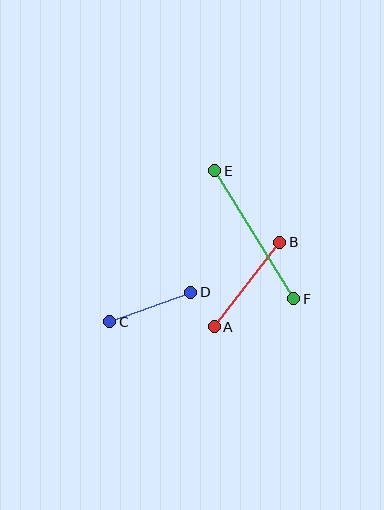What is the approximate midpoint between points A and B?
The midpoint is at approximately (247, 285) pixels.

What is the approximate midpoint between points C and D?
The midpoint is at approximately (150, 307) pixels.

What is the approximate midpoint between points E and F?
The midpoint is at approximately (254, 235) pixels.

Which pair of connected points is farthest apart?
Points E and F are farthest apart.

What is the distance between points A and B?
The distance is approximately 107 pixels.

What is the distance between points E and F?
The distance is approximately 150 pixels.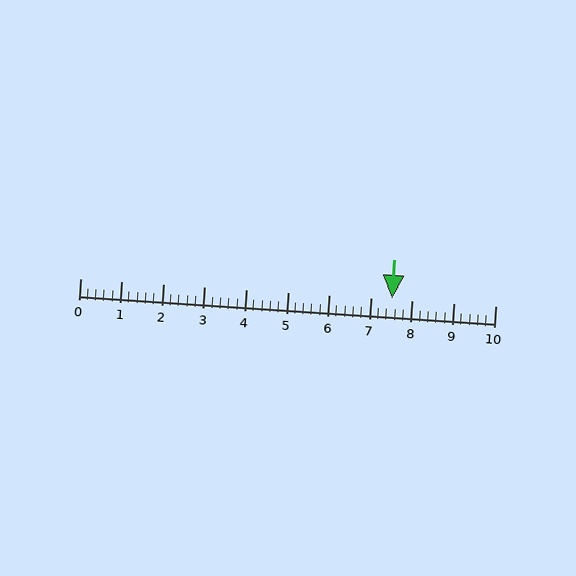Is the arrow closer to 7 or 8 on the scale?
The arrow is closer to 8.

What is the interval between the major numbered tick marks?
The major tick marks are spaced 1 units apart.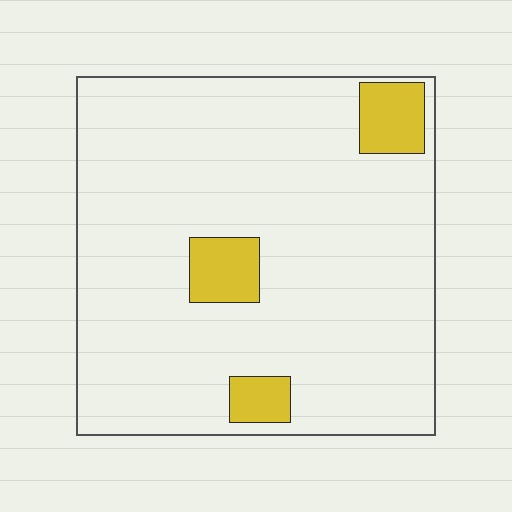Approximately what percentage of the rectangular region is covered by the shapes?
Approximately 10%.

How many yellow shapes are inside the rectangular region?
3.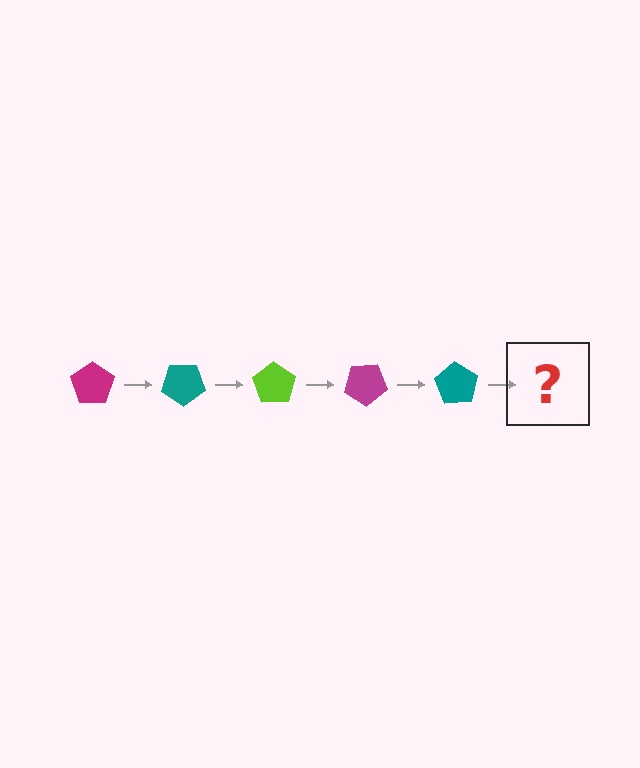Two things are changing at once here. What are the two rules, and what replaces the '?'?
The two rules are that it rotates 35 degrees each step and the color cycles through magenta, teal, and lime. The '?' should be a lime pentagon, rotated 175 degrees from the start.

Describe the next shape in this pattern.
It should be a lime pentagon, rotated 175 degrees from the start.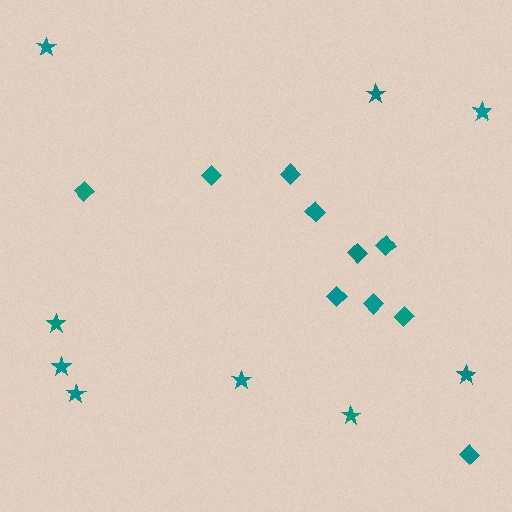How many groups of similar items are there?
There are 2 groups: one group of stars (9) and one group of diamonds (10).